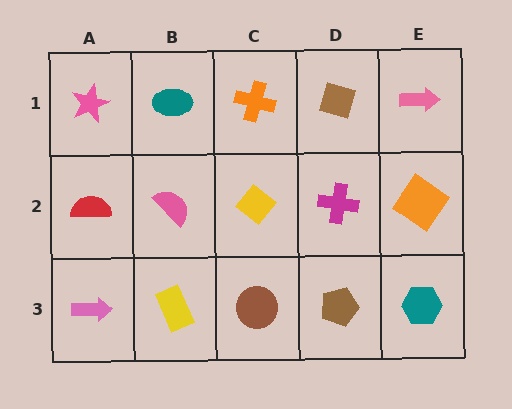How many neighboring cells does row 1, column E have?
2.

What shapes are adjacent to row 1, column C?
A yellow diamond (row 2, column C), a teal ellipse (row 1, column B), a brown diamond (row 1, column D).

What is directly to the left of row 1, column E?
A brown diamond.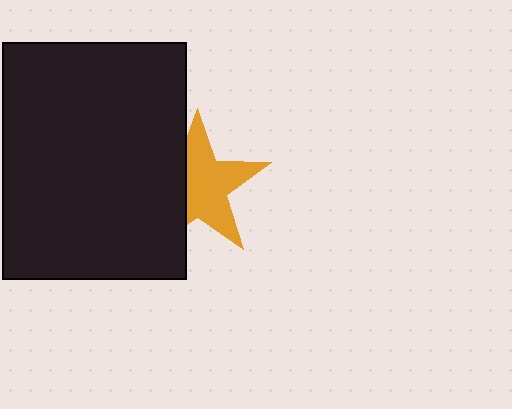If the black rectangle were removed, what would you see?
You would see the complete orange star.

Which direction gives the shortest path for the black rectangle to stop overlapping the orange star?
Moving left gives the shortest separation.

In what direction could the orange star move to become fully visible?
The orange star could move right. That would shift it out from behind the black rectangle entirely.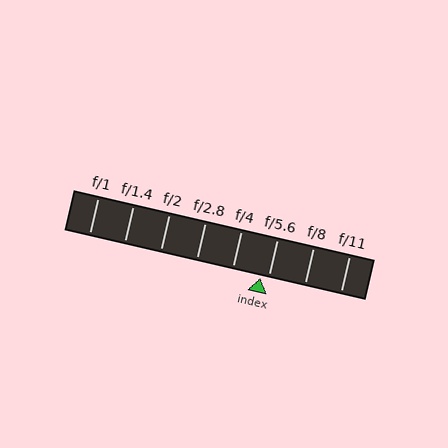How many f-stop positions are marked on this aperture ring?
There are 8 f-stop positions marked.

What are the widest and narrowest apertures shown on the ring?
The widest aperture shown is f/1 and the narrowest is f/11.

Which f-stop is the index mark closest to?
The index mark is closest to f/5.6.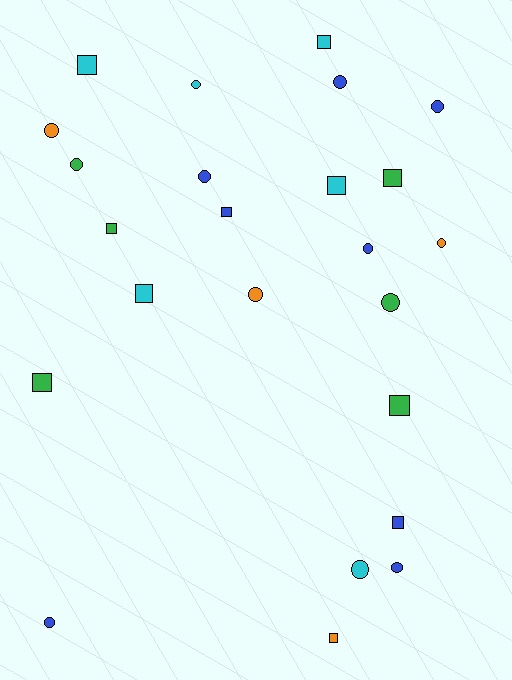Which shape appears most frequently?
Circle, with 13 objects.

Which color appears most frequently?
Blue, with 8 objects.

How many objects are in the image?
There are 24 objects.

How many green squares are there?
There are 4 green squares.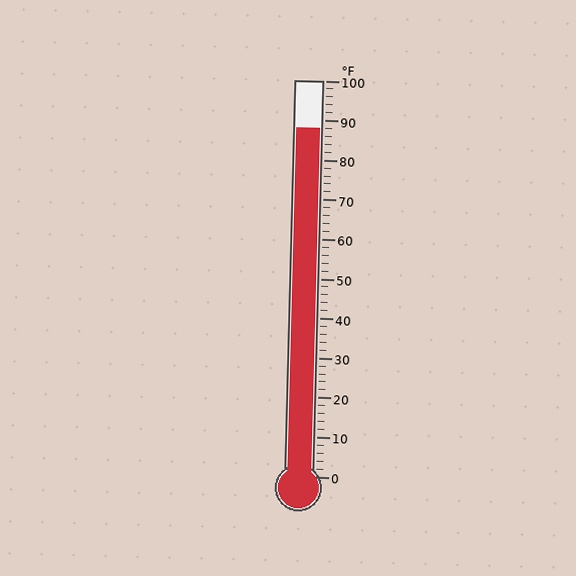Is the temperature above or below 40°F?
The temperature is above 40°F.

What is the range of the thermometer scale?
The thermometer scale ranges from 0°F to 100°F.